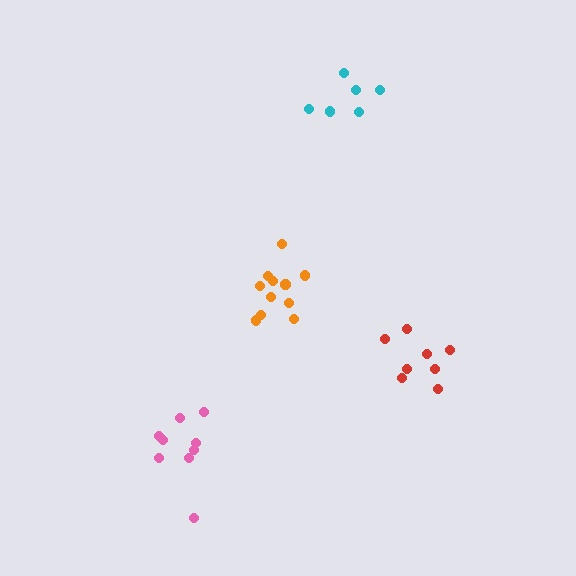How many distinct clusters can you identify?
There are 4 distinct clusters.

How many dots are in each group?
Group 1: 9 dots, Group 2: 11 dots, Group 3: 8 dots, Group 4: 6 dots (34 total).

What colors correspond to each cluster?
The clusters are colored: pink, orange, red, cyan.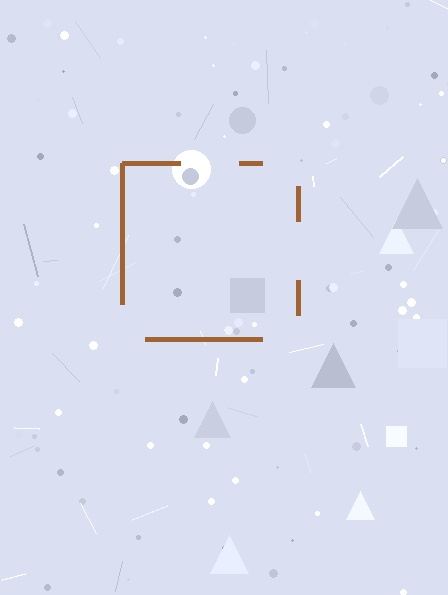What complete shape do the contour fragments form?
The contour fragments form a square.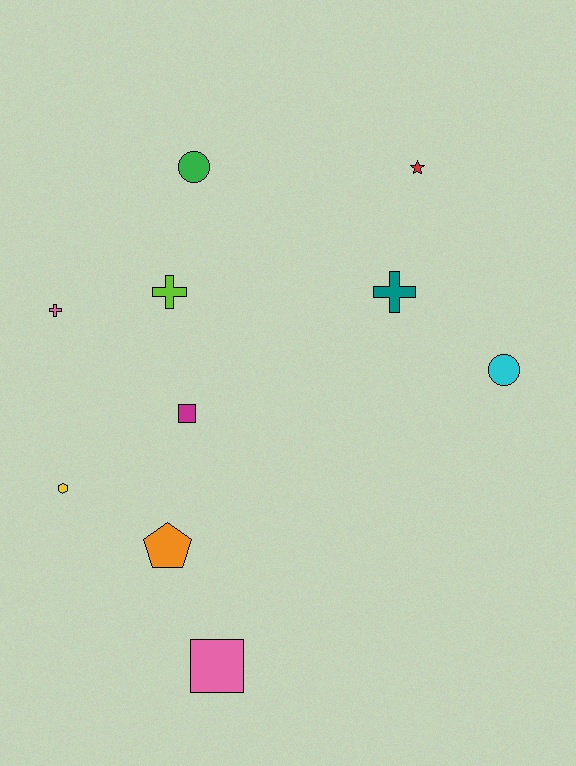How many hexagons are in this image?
There is 1 hexagon.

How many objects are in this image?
There are 10 objects.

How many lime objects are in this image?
There is 1 lime object.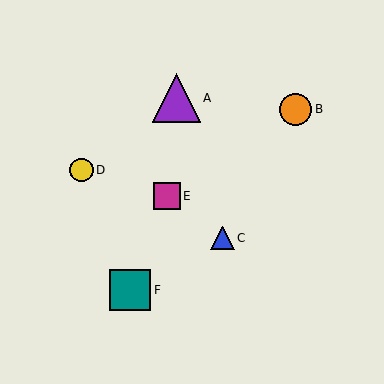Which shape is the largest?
The purple triangle (labeled A) is the largest.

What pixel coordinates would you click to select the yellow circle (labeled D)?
Click at (81, 170) to select the yellow circle D.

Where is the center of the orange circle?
The center of the orange circle is at (295, 109).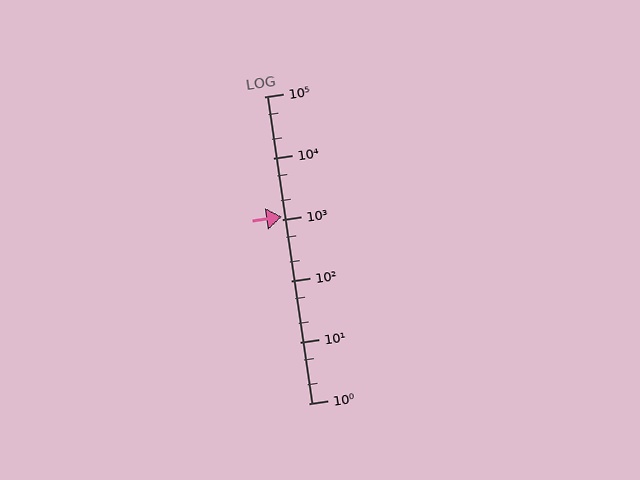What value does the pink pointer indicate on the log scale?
The pointer indicates approximately 1100.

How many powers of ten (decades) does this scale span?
The scale spans 5 decades, from 1 to 100000.